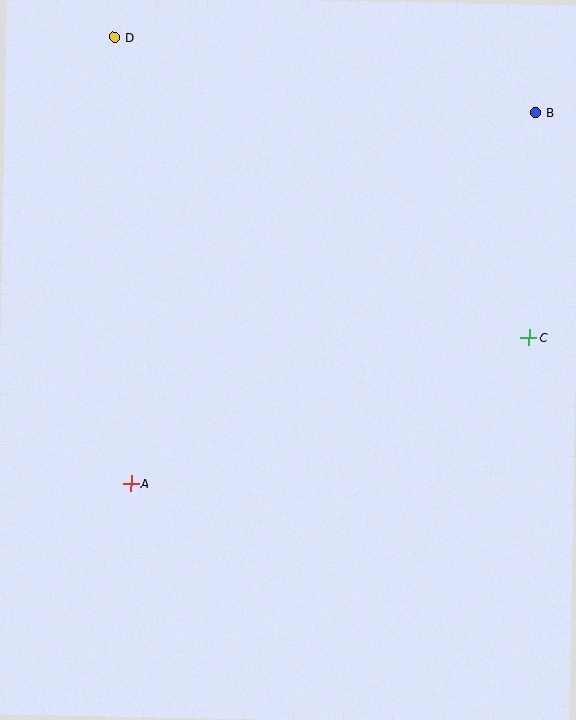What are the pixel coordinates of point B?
Point B is at (536, 113).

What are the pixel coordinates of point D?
Point D is at (115, 37).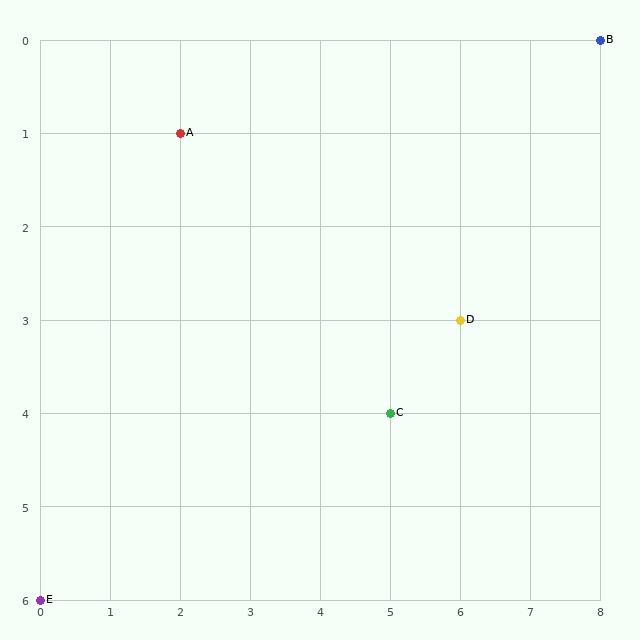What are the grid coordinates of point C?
Point C is at grid coordinates (5, 4).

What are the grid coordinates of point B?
Point B is at grid coordinates (8, 0).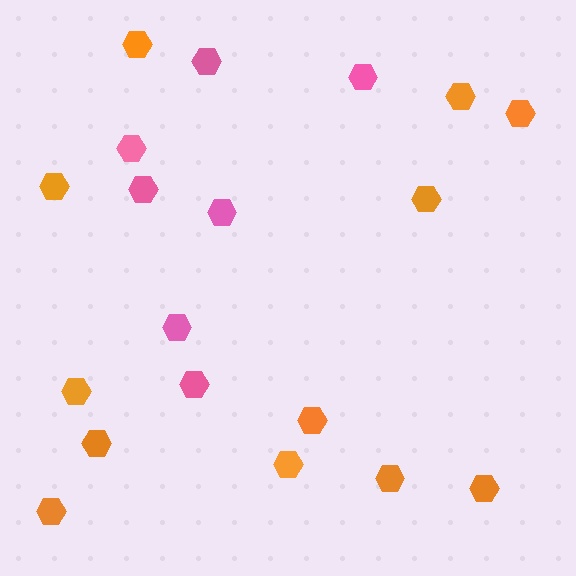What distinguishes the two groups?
There are 2 groups: one group of pink hexagons (7) and one group of orange hexagons (12).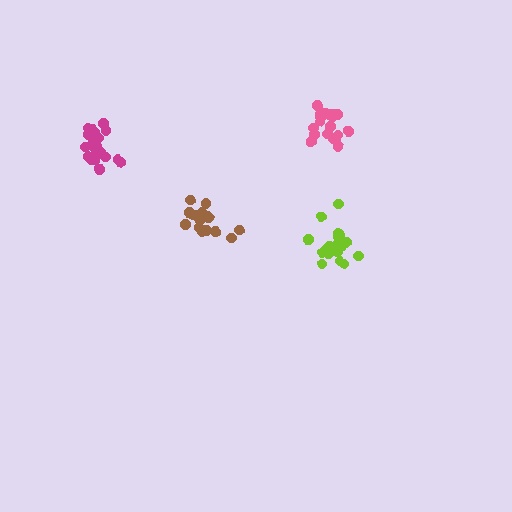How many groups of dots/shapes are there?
There are 4 groups.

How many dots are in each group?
Group 1: 20 dots, Group 2: 20 dots, Group 3: 19 dots, Group 4: 16 dots (75 total).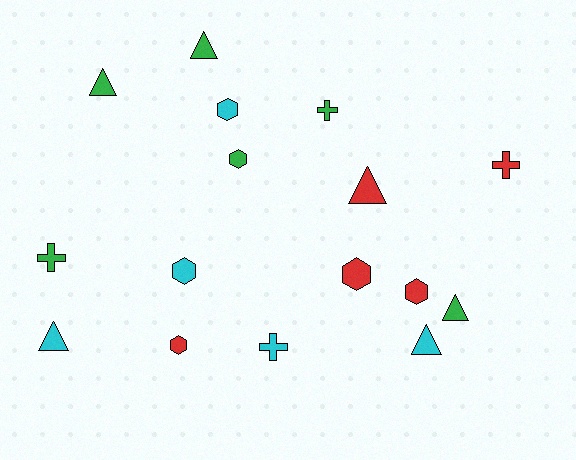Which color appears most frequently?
Green, with 6 objects.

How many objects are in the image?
There are 16 objects.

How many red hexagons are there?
There are 3 red hexagons.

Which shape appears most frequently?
Hexagon, with 6 objects.